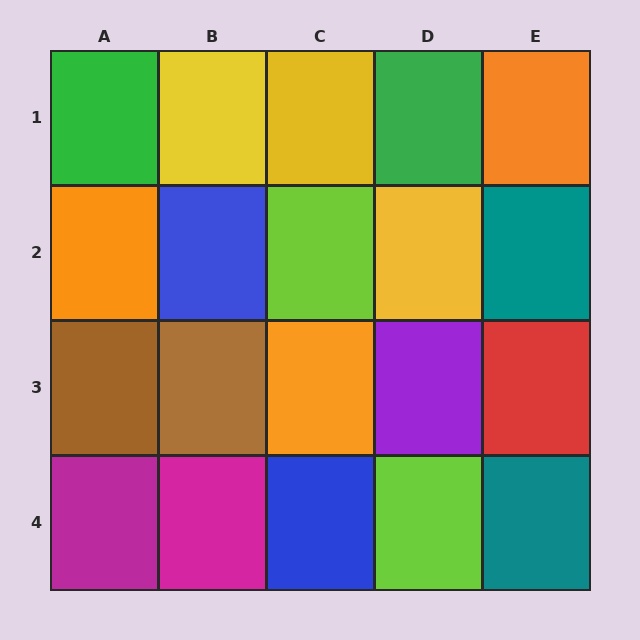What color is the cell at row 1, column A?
Green.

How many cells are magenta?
2 cells are magenta.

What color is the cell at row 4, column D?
Lime.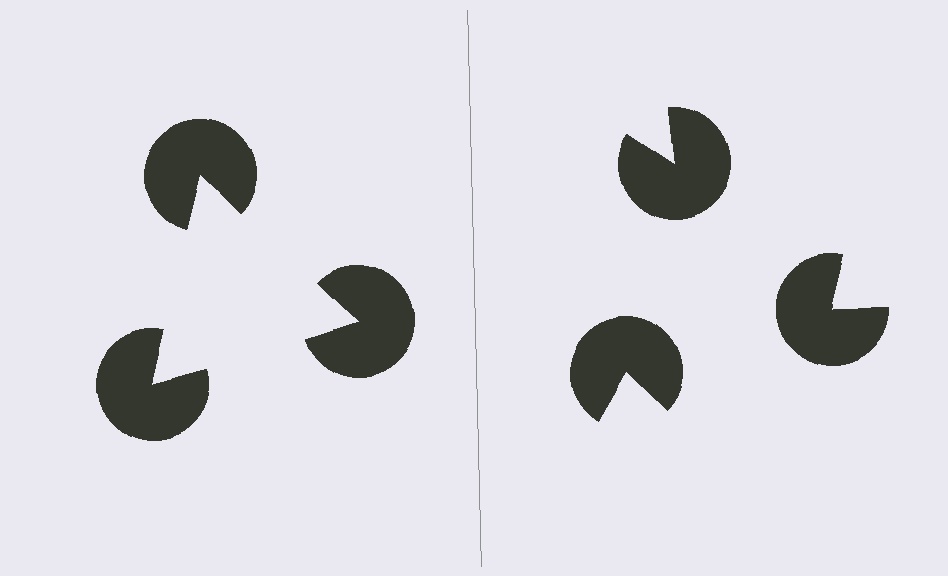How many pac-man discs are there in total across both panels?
6 — 3 on each side.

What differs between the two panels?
The pac-man discs are positioned identically on both sides; only the wedge orientations differ. On the left they align to a triangle; on the right they are misaligned.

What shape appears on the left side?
An illusory triangle.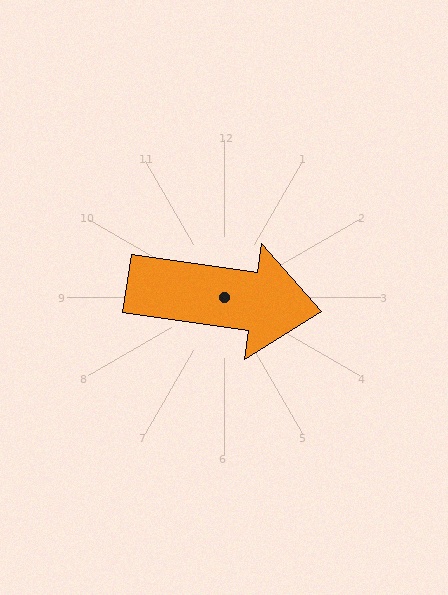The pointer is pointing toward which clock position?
Roughly 3 o'clock.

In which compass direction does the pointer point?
East.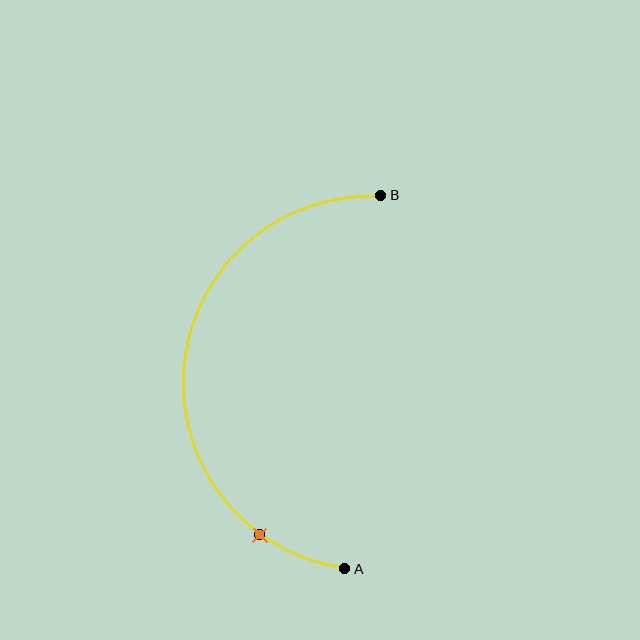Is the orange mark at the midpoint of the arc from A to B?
No. The orange mark lies on the arc but is closer to endpoint A. The arc midpoint would be at the point on the curve equidistant along the arc from both A and B.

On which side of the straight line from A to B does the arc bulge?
The arc bulges to the left of the straight line connecting A and B.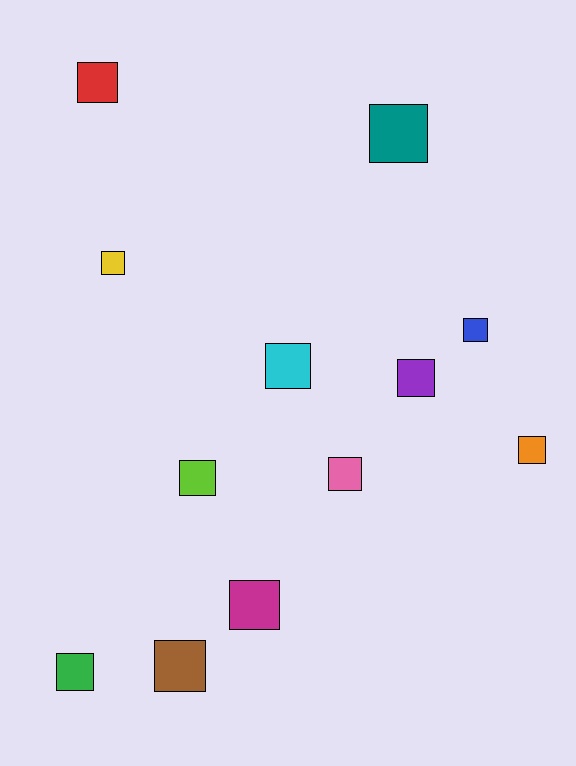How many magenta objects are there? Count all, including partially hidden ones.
There is 1 magenta object.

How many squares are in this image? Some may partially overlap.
There are 12 squares.